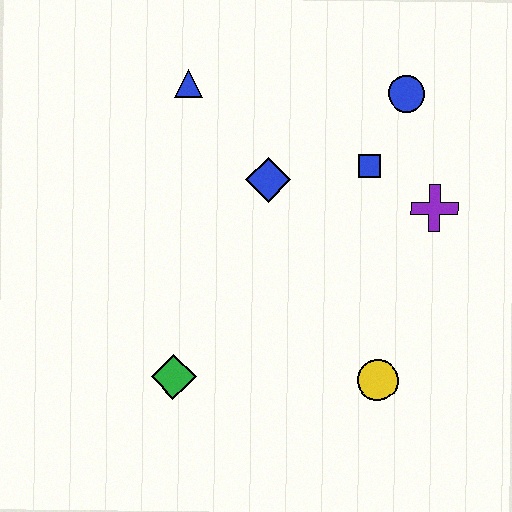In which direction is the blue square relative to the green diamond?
The blue square is above the green diamond.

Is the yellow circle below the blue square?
Yes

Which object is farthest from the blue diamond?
The yellow circle is farthest from the blue diamond.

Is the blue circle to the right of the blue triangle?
Yes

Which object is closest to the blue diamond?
The blue square is closest to the blue diamond.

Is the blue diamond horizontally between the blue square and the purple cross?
No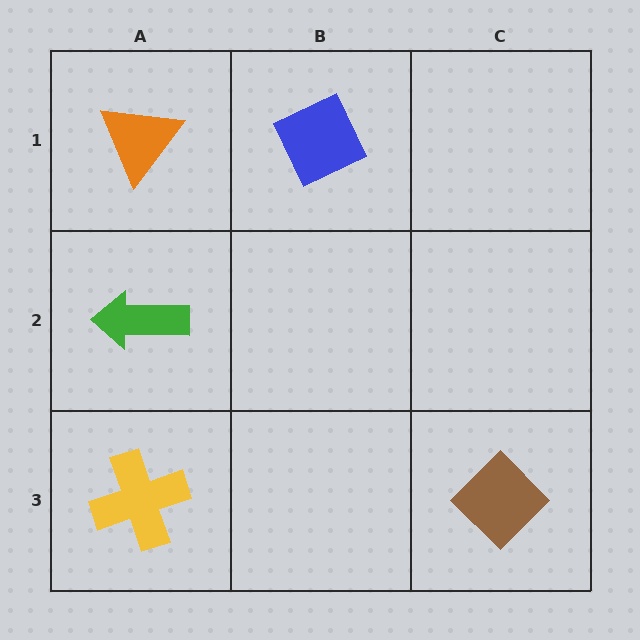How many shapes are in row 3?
2 shapes.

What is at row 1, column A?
An orange triangle.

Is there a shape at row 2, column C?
No, that cell is empty.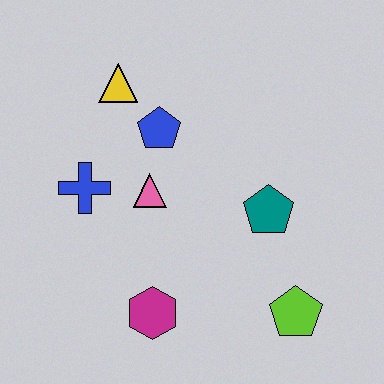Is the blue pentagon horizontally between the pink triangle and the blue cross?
No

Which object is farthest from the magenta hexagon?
The yellow triangle is farthest from the magenta hexagon.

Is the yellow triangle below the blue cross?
No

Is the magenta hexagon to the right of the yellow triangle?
Yes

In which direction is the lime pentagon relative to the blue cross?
The lime pentagon is to the right of the blue cross.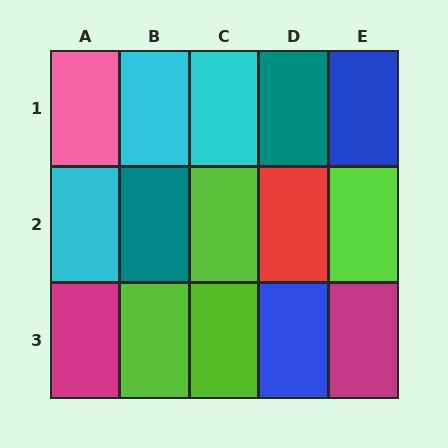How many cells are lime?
4 cells are lime.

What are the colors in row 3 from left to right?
Magenta, lime, lime, blue, magenta.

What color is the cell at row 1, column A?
Pink.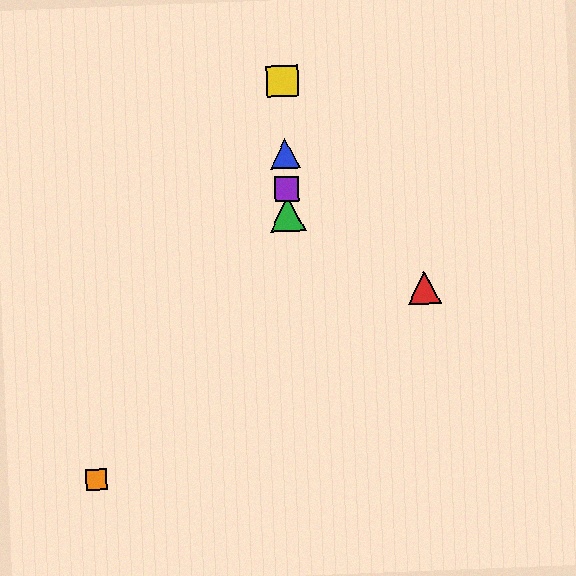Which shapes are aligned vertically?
The blue triangle, the green triangle, the yellow square, the purple square are aligned vertically.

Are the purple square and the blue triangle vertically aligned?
Yes, both are at x≈287.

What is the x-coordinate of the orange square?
The orange square is at x≈97.